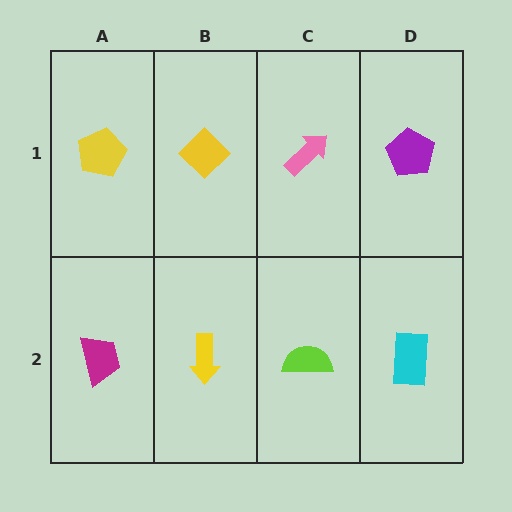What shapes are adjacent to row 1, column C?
A lime semicircle (row 2, column C), a yellow diamond (row 1, column B), a purple pentagon (row 1, column D).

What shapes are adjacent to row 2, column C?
A pink arrow (row 1, column C), a yellow arrow (row 2, column B), a cyan rectangle (row 2, column D).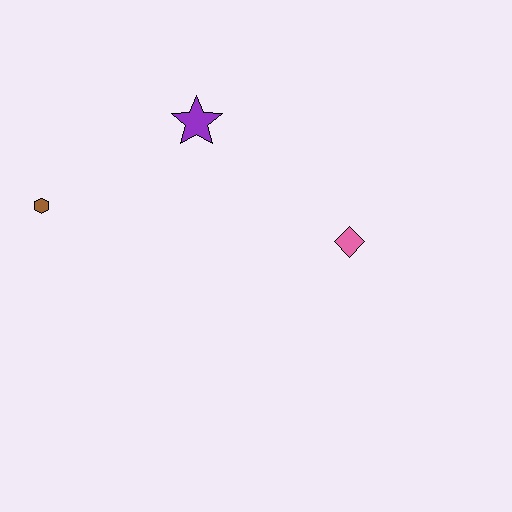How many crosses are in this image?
There are no crosses.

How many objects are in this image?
There are 3 objects.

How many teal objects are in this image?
There are no teal objects.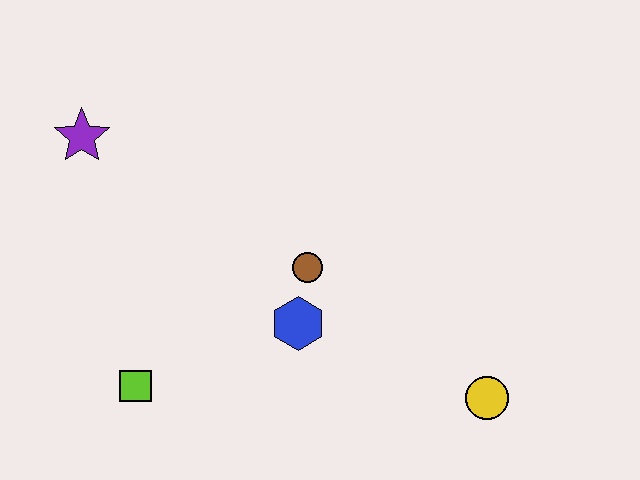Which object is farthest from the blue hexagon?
The purple star is farthest from the blue hexagon.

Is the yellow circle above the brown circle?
No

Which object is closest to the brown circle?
The blue hexagon is closest to the brown circle.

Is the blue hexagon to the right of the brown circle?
No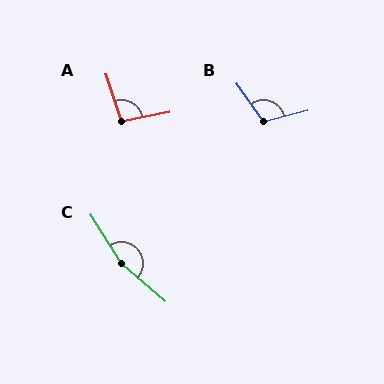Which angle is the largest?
C, at approximately 162 degrees.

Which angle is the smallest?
A, at approximately 96 degrees.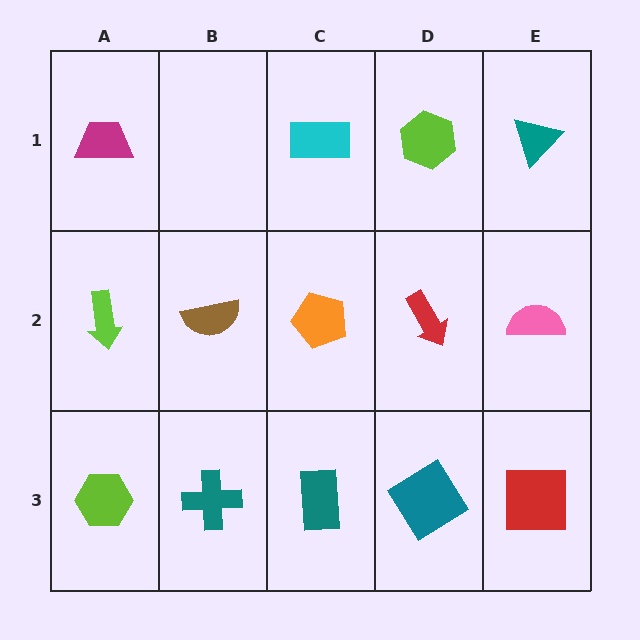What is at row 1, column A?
A magenta trapezoid.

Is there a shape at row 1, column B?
No, that cell is empty.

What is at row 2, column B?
A brown semicircle.